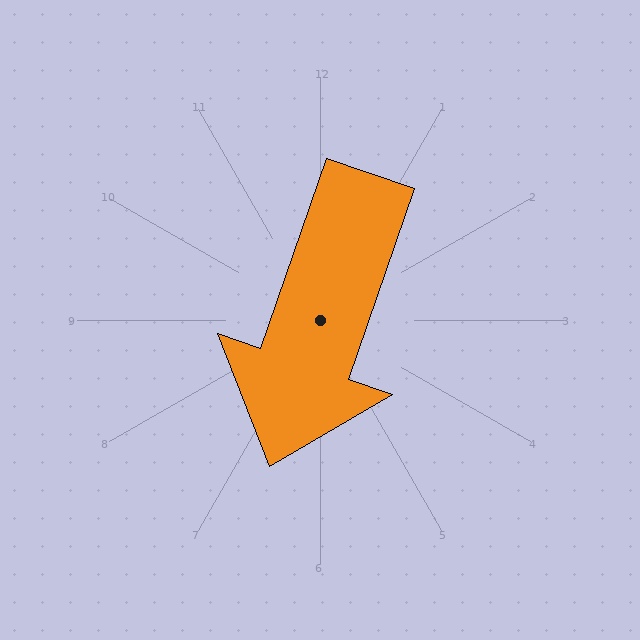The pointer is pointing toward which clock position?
Roughly 7 o'clock.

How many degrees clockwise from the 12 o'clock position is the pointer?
Approximately 199 degrees.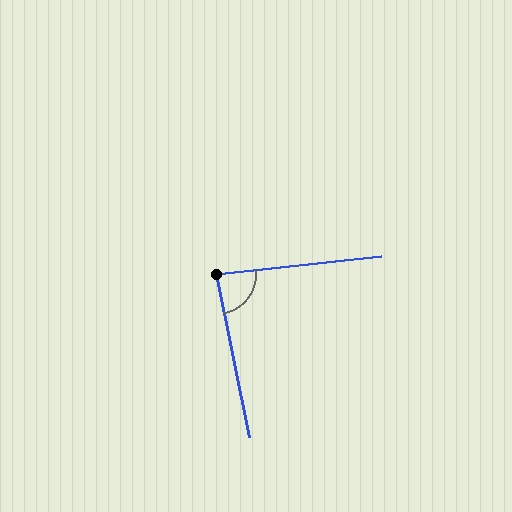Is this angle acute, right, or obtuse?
It is acute.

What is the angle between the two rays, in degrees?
Approximately 85 degrees.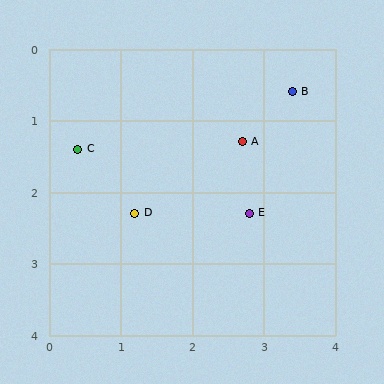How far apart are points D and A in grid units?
Points D and A are about 1.8 grid units apart.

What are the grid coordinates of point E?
Point E is at approximately (2.8, 2.3).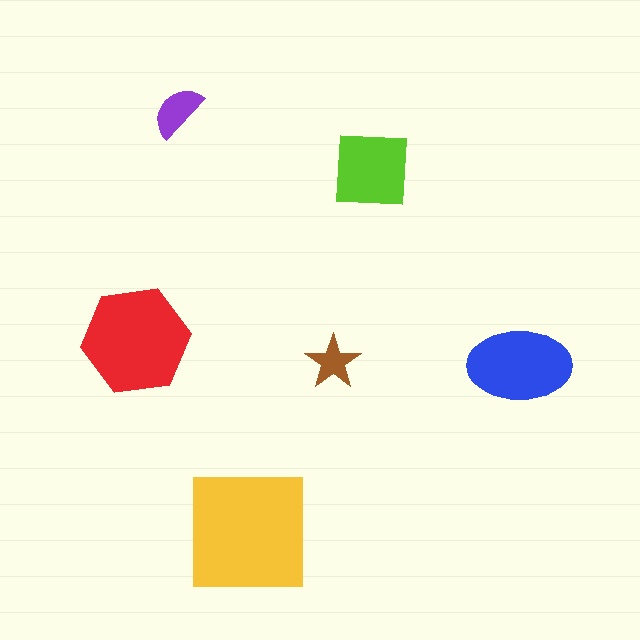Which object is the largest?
The yellow square.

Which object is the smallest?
The brown star.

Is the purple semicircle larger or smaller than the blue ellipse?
Smaller.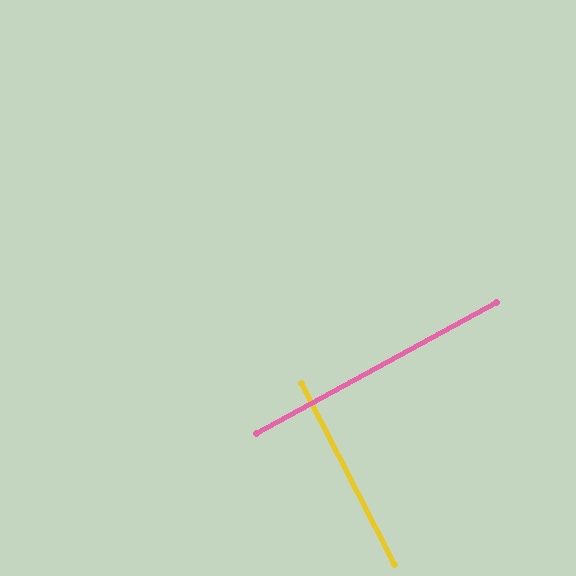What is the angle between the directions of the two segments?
Approximately 88 degrees.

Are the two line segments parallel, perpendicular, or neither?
Perpendicular — they meet at approximately 88°.